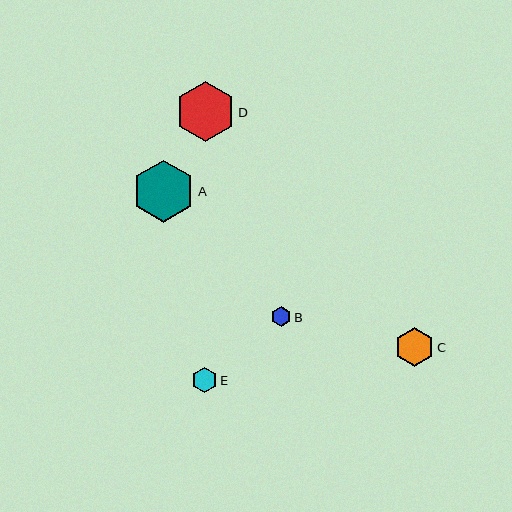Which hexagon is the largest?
Hexagon A is the largest with a size of approximately 62 pixels.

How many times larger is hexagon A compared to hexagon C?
Hexagon A is approximately 1.6 times the size of hexagon C.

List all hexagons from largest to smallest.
From largest to smallest: A, D, C, E, B.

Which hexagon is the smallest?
Hexagon B is the smallest with a size of approximately 20 pixels.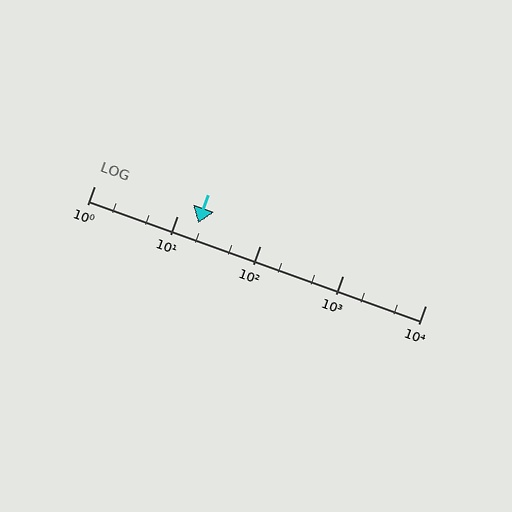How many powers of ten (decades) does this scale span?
The scale spans 4 decades, from 1 to 10000.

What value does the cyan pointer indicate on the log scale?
The pointer indicates approximately 18.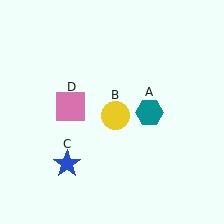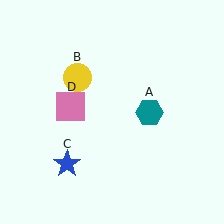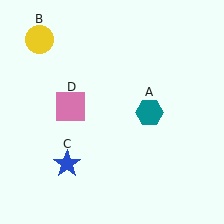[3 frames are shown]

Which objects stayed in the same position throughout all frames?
Teal hexagon (object A) and blue star (object C) and pink square (object D) remained stationary.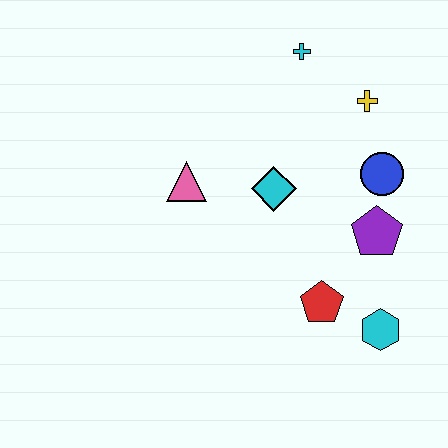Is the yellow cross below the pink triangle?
No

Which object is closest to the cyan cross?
The yellow cross is closest to the cyan cross.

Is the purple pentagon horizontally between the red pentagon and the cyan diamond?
No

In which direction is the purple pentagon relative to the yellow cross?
The purple pentagon is below the yellow cross.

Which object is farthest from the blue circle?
The pink triangle is farthest from the blue circle.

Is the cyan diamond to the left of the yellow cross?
Yes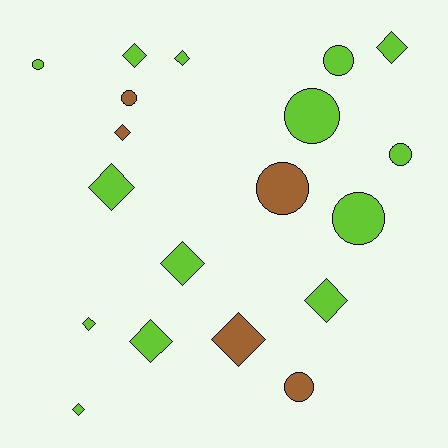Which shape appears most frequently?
Diamond, with 11 objects.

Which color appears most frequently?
Lime, with 14 objects.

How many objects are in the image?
There are 19 objects.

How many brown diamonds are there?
There are 2 brown diamonds.